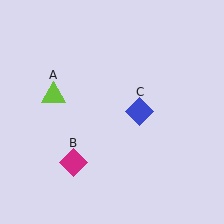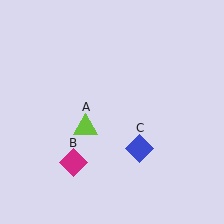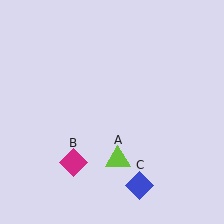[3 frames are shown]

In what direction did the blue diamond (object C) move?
The blue diamond (object C) moved down.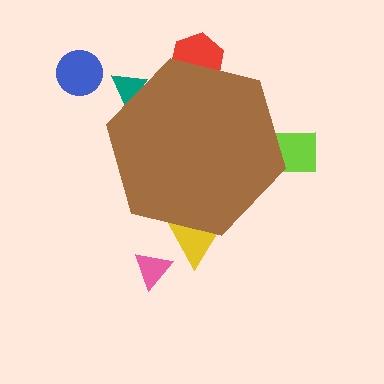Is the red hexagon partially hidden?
Yes, the red hexagon is partially hidden behind the brown hexagon.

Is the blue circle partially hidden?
No, the blue circle is fully visible.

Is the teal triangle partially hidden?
Yes, the teal triangle is partially hidden behind the brown hexagon.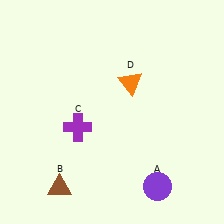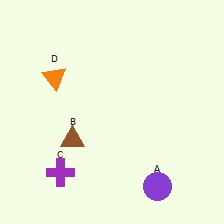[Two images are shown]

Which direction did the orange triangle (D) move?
The orange triangle (D) moved left.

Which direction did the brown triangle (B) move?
The brown triangle (B) moved up.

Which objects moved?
The objects that moved are: the brown triangle (B), the purple cross (C), the orange triangle (D).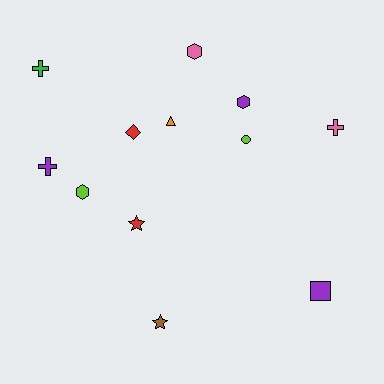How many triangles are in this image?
There is 1 triangle.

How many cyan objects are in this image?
There are no cyan objects.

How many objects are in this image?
There are 12 objects.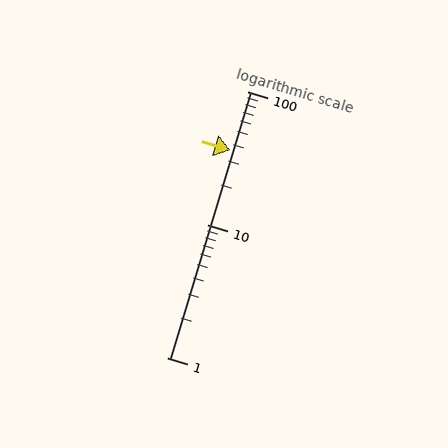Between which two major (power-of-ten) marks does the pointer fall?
The pointer is between 10 and 100.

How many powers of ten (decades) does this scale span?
The scale spans 2 decades, from 1 to 100.